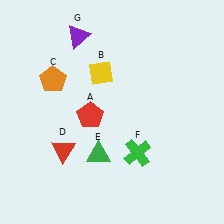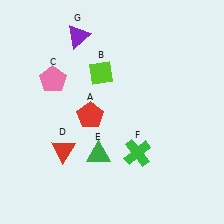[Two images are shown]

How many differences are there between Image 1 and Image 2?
There are 2 differences between the two images.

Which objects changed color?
B changed from yellow to lime. C changed from orange to pink.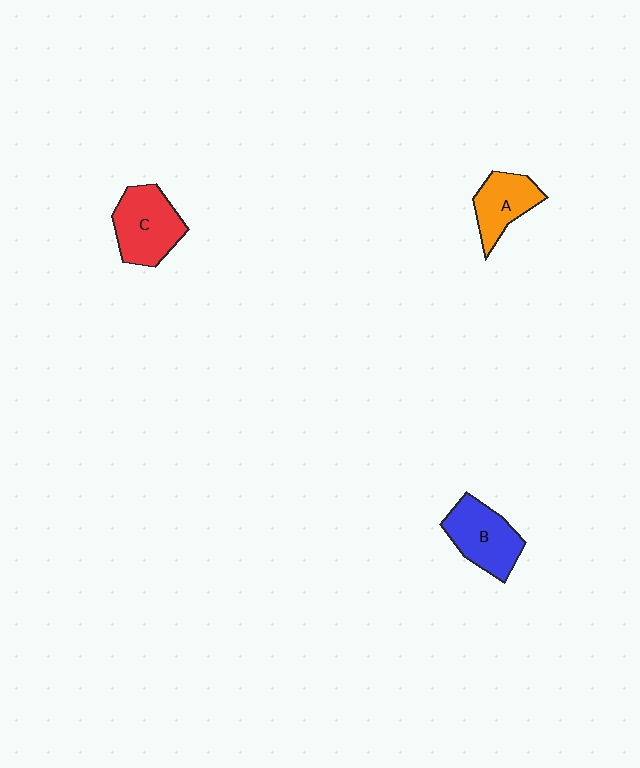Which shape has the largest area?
Shape C (red).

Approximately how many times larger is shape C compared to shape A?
Approximately 1.3 times.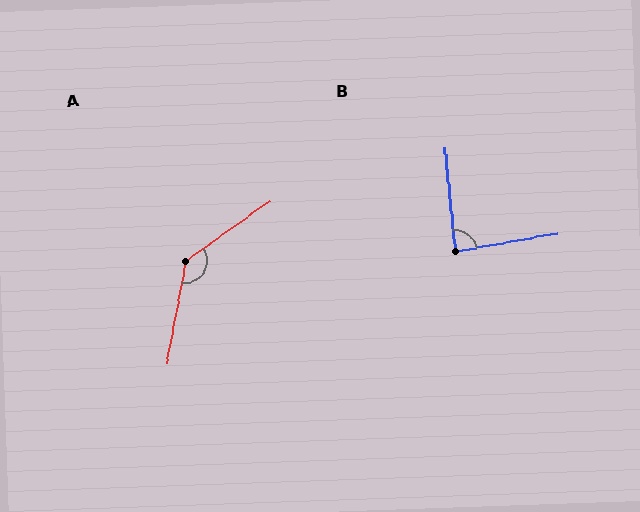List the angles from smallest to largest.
B (86°), A (135°).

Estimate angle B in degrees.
Approximately 86 degrees.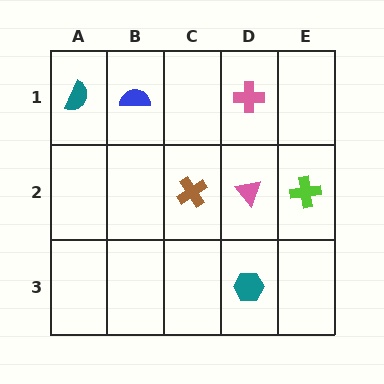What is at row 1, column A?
A teal semicircle.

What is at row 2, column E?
A lime cross.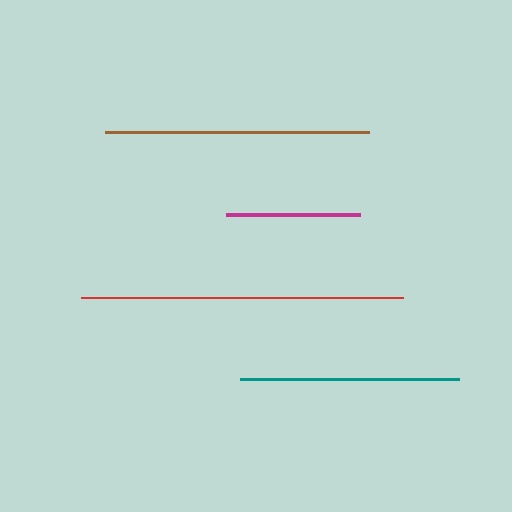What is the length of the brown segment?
The brown segment is approximately 264 pixels long.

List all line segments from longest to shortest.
From longest to shortest: red, brown, teal, magenta.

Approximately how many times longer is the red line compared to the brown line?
The red line is approximately 1.2 times the length of the brown line.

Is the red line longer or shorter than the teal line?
The red line is longer than the teal line.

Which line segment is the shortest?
The magenta line is the shortest at approximately 134 pixels.